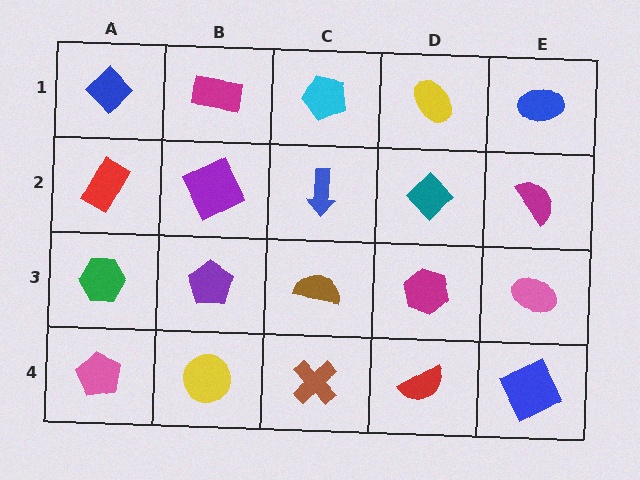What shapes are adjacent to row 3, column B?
A purple square (row 2, column B), a yellow circle (row 4, column B), a green hexagon (row 3, column A), a brown semicircle (row 3, column C).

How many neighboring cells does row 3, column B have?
4.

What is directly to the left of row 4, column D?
A brown cross.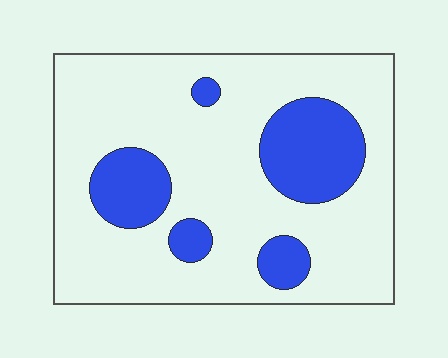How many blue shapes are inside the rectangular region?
5.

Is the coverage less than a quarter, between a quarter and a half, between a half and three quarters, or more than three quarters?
Less than a quarter.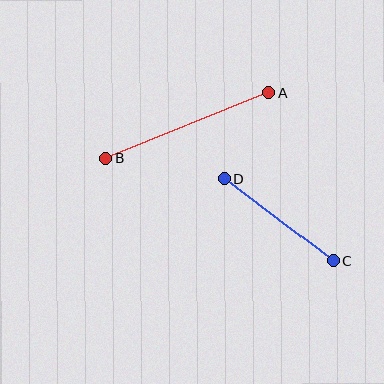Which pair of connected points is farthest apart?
Points A and B are farthest apart.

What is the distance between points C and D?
The distance is approximately 137 pixels.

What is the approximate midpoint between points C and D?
The midpoint is at approximately (279, 220) pixels.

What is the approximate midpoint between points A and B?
The midpoint is at approximately (187, 126) pixels.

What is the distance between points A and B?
The distance is approximately 176 pixels.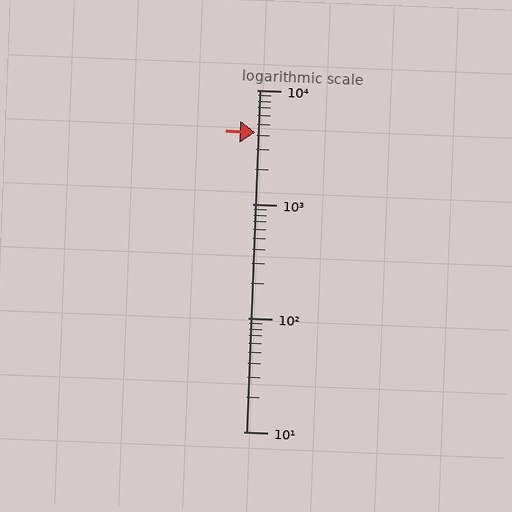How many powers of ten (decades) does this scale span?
The scale spans 3 decades, from 10 to 10000.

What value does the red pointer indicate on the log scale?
The pointer indicates approximately 4200.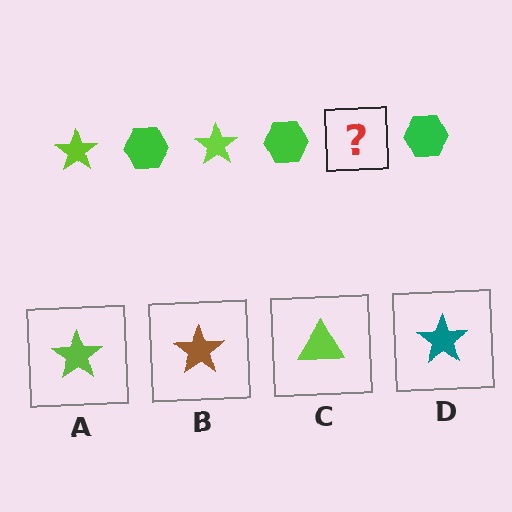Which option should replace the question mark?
Option A.